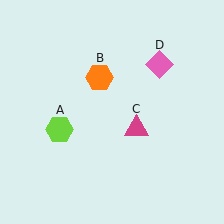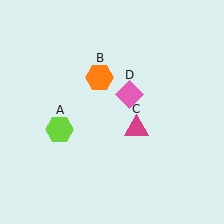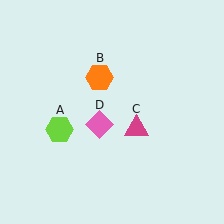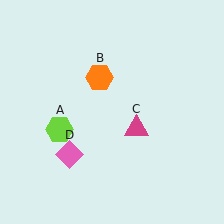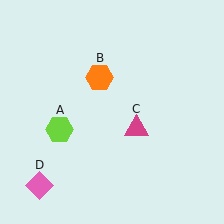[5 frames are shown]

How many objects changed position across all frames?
1 object changed position: pink diamond (object D).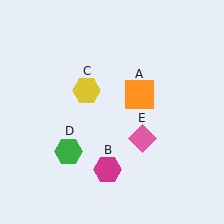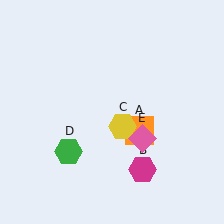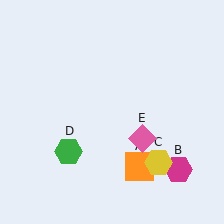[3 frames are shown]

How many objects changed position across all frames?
3 objects changed position: orange square (object A), magenta hexagon (object B), yellow hexagon (object C).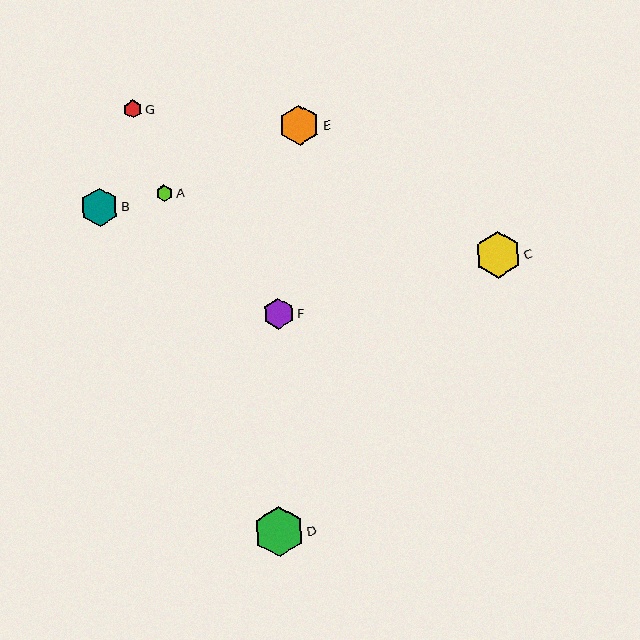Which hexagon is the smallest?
Hexagon A is the smallest with a size of approximately 17 pixels.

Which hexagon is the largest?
Hexagon D is the largest with a size of approximately 51 pixels.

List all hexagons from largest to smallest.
From largest to smallest: D, C, E, B, F, G, A.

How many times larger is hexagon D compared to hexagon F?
Hexagon D is approximately 1.6 times the size of hexagon F.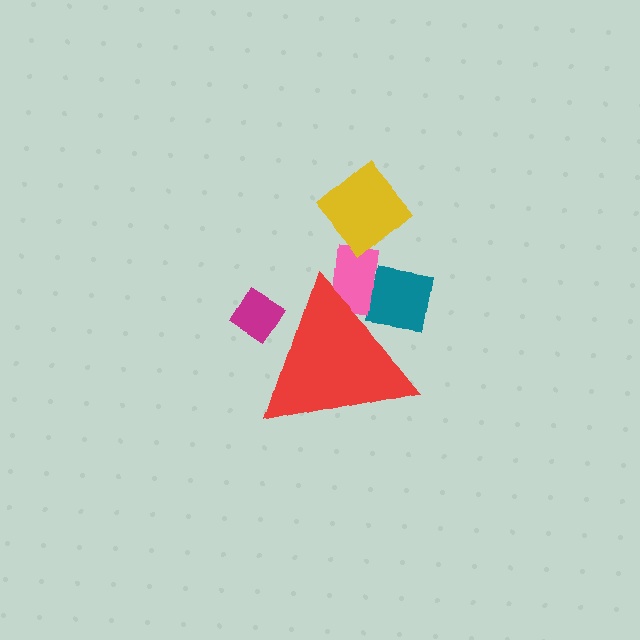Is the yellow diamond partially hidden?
No, the yellow diamond is fully visible.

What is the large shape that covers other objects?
A red triangle.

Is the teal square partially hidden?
Yes, the teal square is partially hidden behind the red triangle.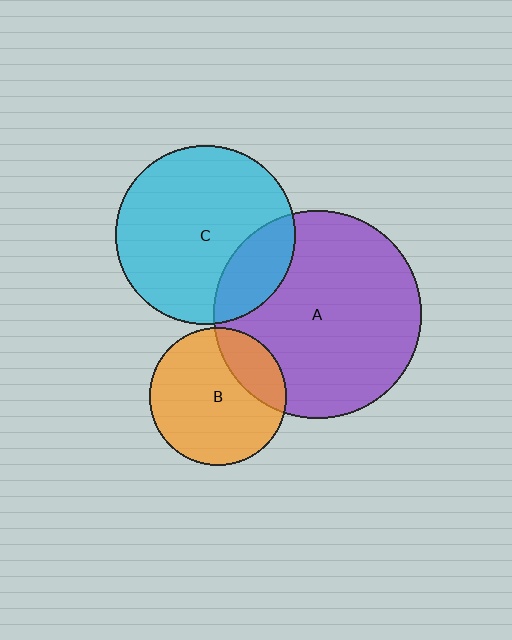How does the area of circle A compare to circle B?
Approximately 2.3 times.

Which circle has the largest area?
Circle A (purple).